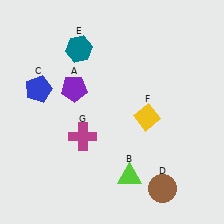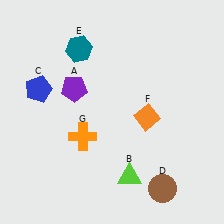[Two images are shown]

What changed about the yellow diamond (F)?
In Image 1, F is yellow. In Image 2, it changed to orange.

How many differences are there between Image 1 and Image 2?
There are 2 differences between the two images.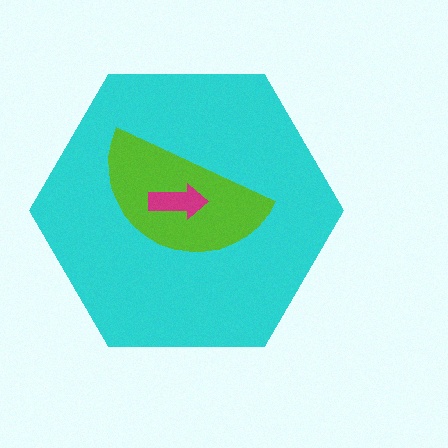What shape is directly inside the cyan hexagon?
The lime semicircle.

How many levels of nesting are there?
3.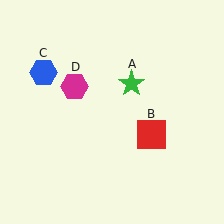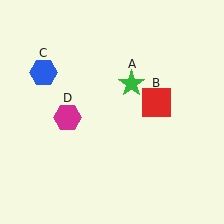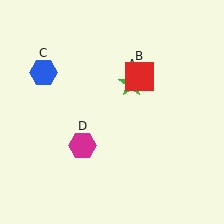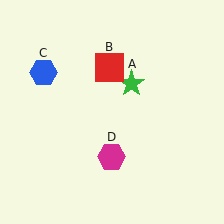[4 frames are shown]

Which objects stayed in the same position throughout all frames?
Green star (object A) and blue hexagon (object C) remained stationary.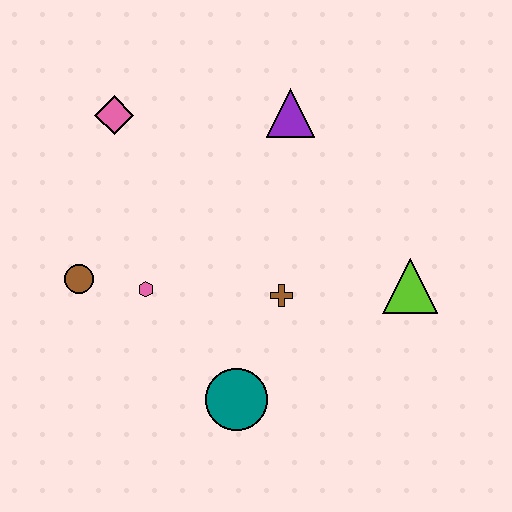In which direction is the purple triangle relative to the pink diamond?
The purple triangle is to the right of the pink diamond.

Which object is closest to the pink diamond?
The brown circle is closest to the pink diamond.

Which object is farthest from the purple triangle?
The teal circle is farthest from the purple triangle.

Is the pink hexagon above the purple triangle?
No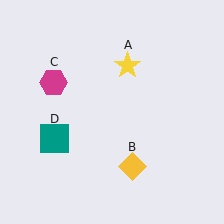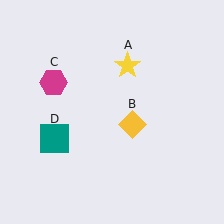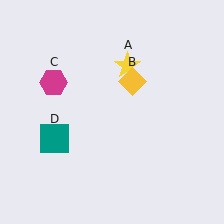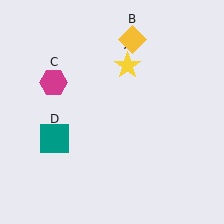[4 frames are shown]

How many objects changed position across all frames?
1 object changed position: yellow diamond (object B).